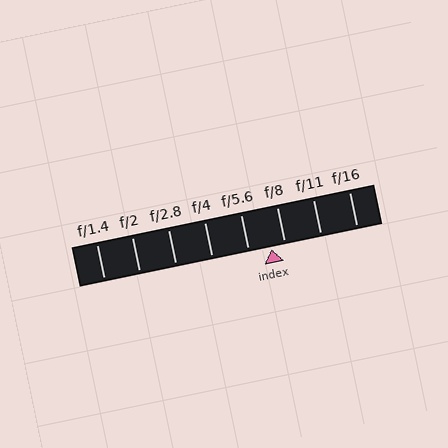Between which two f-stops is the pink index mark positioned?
The index mark is between f/5.6 and f/8.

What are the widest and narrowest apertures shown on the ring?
The widest aperture shown is f/1.4 and the narrowest is f/16.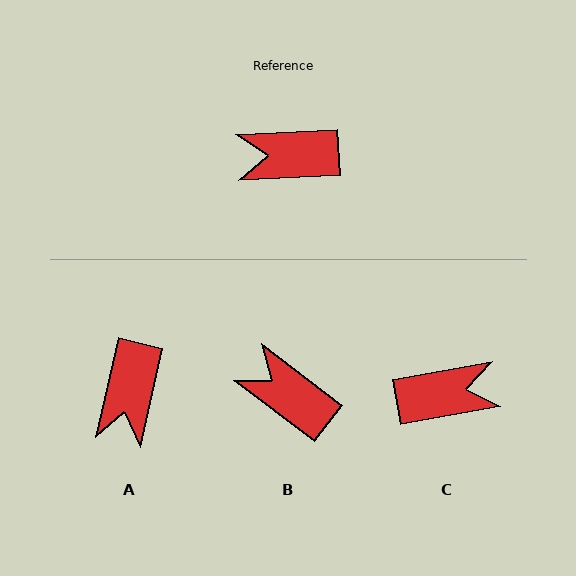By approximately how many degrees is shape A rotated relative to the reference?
Approximately 74 degrees counter-clockwise.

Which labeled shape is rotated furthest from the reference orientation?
C, about 173 degrees away.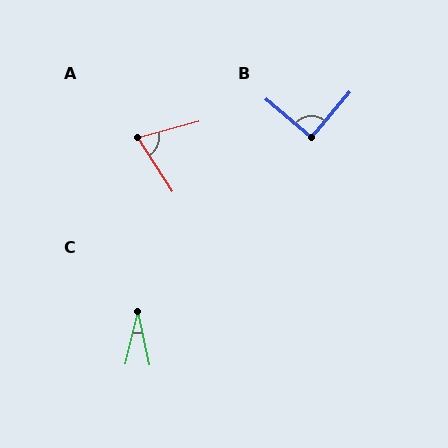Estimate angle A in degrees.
Approximately 72 degrees.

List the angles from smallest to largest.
C (25°), A (72°), B (90°).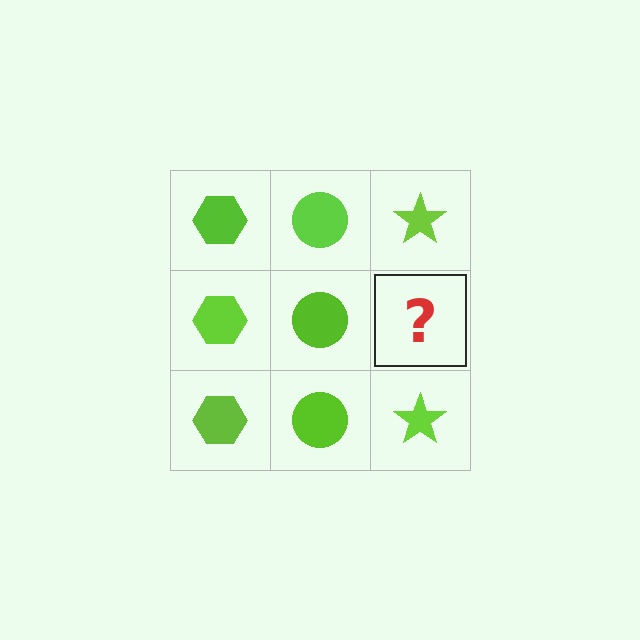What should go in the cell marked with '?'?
The missing cell should contain a lime star.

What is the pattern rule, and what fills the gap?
The rule is that each column has a consistent shape. The gap should be filled with a lime star.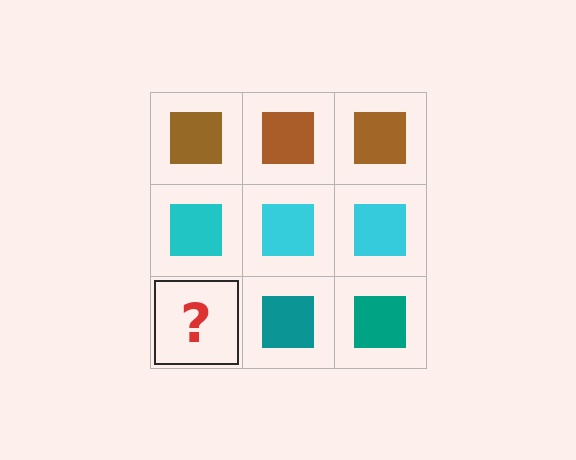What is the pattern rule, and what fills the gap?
The rule is that each row has a consistent color. The gap should be filled with a teal square.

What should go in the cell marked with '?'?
The missing cell should contain a teal square.